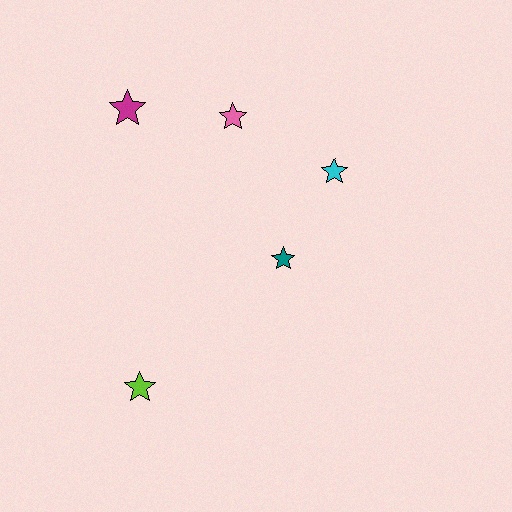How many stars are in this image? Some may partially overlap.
There are 5 stars.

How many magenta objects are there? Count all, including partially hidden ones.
There is 1 magenta object.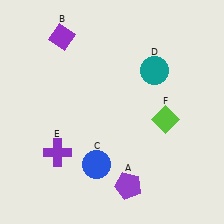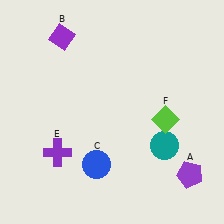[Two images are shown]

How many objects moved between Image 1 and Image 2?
2 objects moved between the two images.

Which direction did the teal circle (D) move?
The teal circle (D) moved down.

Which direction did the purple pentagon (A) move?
The purple pentagon (A) moved right.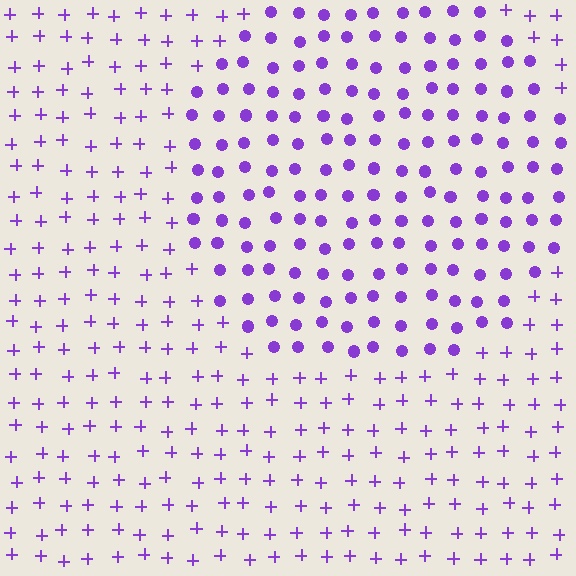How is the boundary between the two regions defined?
The boundary is defined by a change in element shape: circles inside vs. plus signs outside. All elements share the same color and spacing.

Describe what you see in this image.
The image is filled with small purple elements arranged in a uniform grid. A circle-shaped region contains circles, while the surrounding area contains plus signs. The boundary is defined purely by the change in element shape.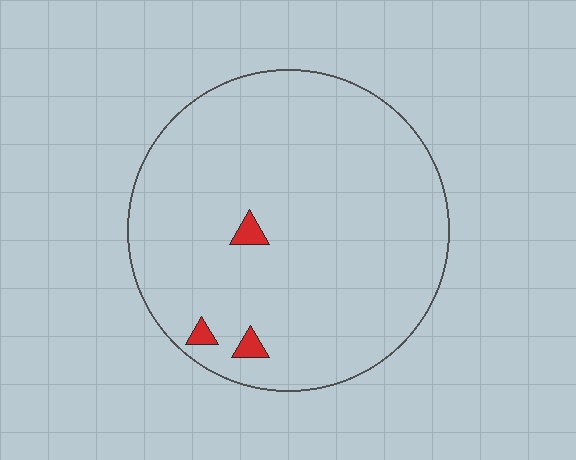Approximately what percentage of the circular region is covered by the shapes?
Approximately 0%.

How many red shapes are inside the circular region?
3.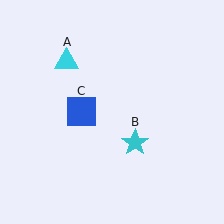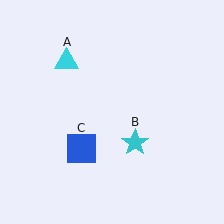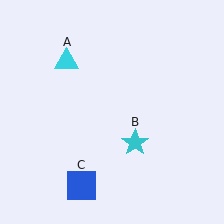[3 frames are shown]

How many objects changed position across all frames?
1 object changed position: blue square (object C).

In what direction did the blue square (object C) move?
The blue square (object C) moved down.